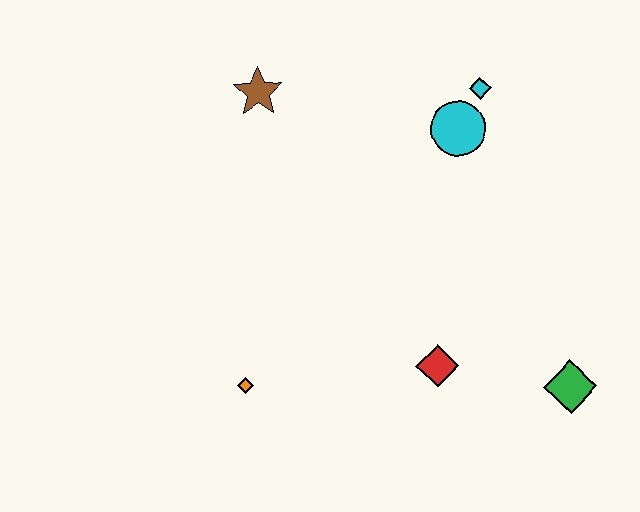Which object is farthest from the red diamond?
The brown star is farthest from the red diamond.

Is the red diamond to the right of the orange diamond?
Yes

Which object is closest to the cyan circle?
The cyan diamond is closest to the cyan circle.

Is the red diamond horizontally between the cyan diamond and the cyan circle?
No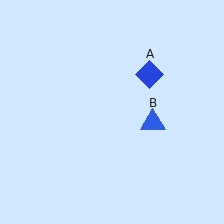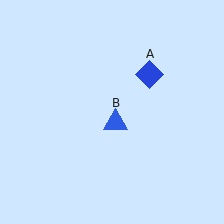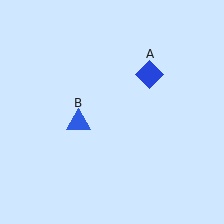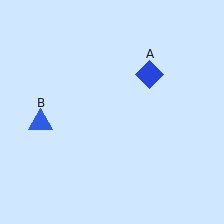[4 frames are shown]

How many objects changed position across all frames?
1 object changed position: blue triangle (object B).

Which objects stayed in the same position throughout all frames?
Blue diamond (object A) remained stationary.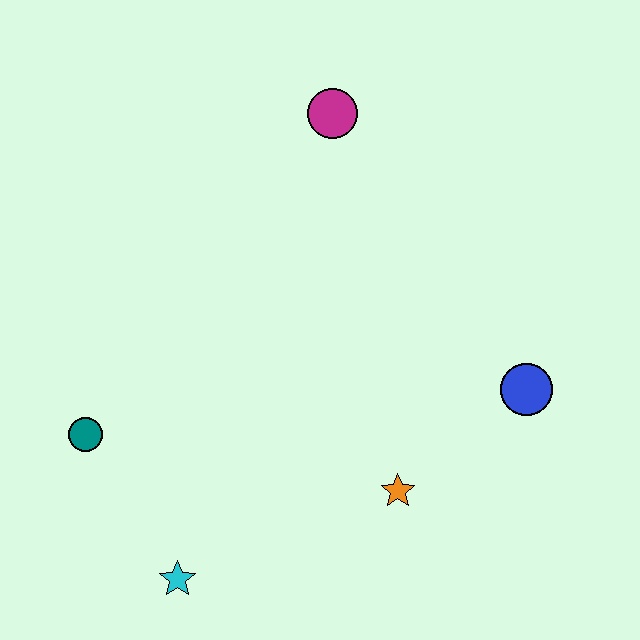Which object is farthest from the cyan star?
The magenta circle is farthest from the cyan star.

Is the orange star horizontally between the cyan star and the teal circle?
No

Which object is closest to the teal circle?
The cyan star is closest to the teal circle.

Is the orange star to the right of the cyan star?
Yes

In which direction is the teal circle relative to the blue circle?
The teal circle is to the left of the blue circle.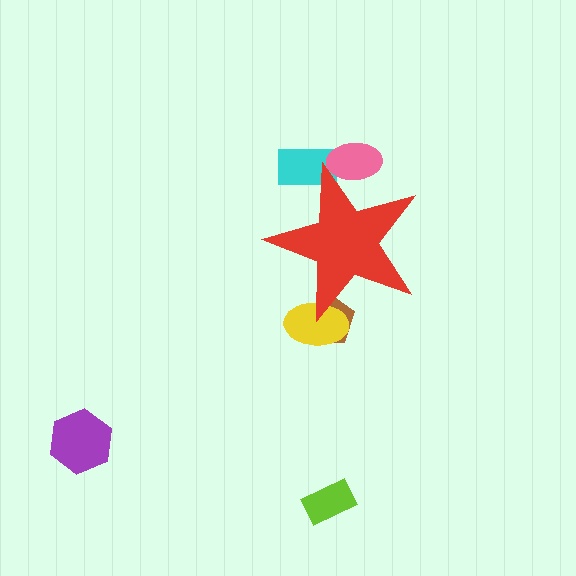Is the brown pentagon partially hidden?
Yes, the brown pentagon is partially hidden behind the red star.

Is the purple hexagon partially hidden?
No, the purple hexagon is fully visible.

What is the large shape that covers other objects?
A red star.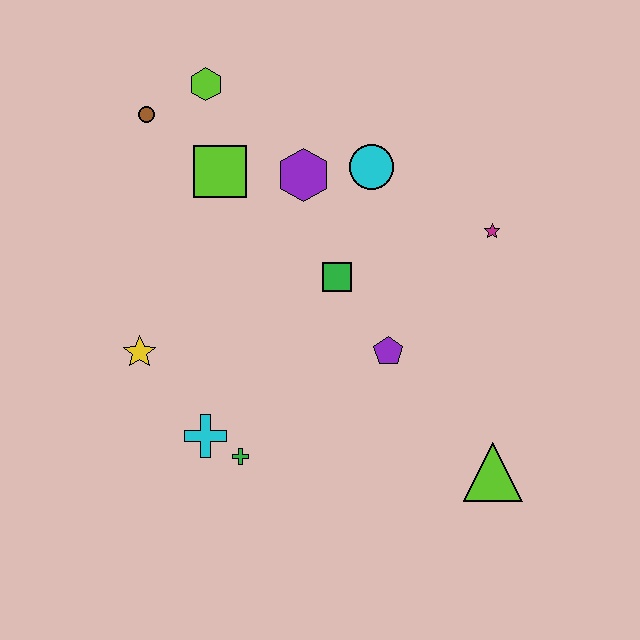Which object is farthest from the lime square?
The lime triangle is farthest from the lime square.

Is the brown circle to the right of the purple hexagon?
No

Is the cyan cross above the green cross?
Yes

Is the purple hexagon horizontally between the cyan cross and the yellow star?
No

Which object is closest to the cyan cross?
The green cross is closest to the cyan cross.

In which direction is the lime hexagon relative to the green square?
The lime hexagon is above the green square.